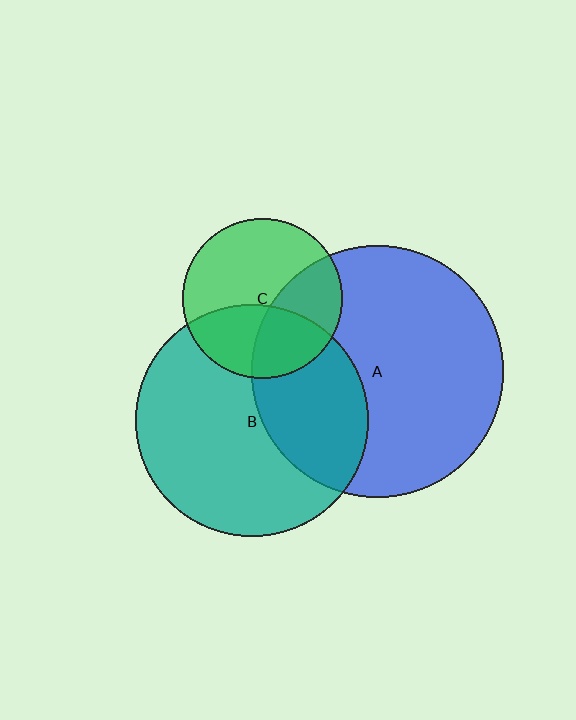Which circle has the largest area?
Circle A (blue).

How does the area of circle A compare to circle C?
Approximately 2.5 times.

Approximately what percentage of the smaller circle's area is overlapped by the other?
Approximately 35%.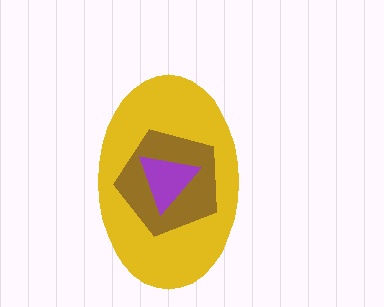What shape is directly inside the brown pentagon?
The purple triangle.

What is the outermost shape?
The yellow ellipse.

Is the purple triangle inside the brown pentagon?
Yes.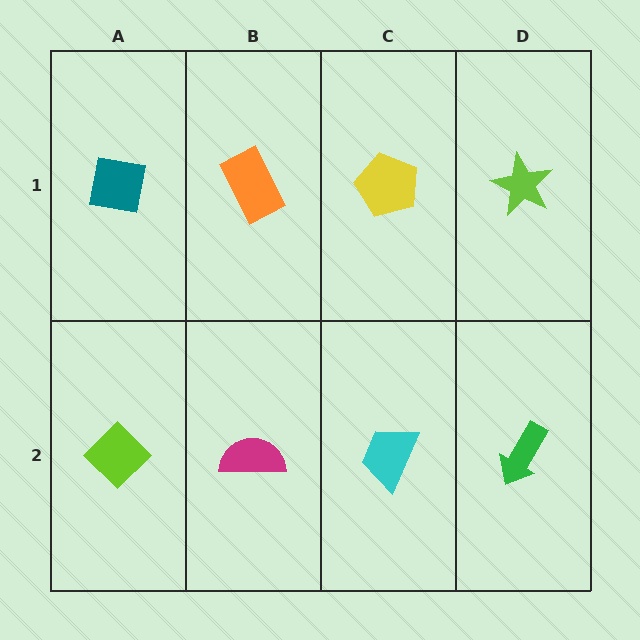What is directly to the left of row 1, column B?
A teal square.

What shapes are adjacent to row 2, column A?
A teal square (row 1, column A), a magenta semicircle (row 2, column B).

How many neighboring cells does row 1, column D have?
2.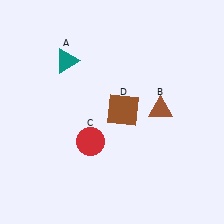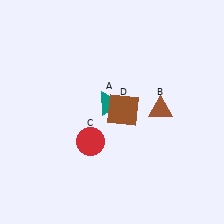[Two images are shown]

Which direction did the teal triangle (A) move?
The teal triangle (A) moved down.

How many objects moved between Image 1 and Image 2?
1 object moved between the two images.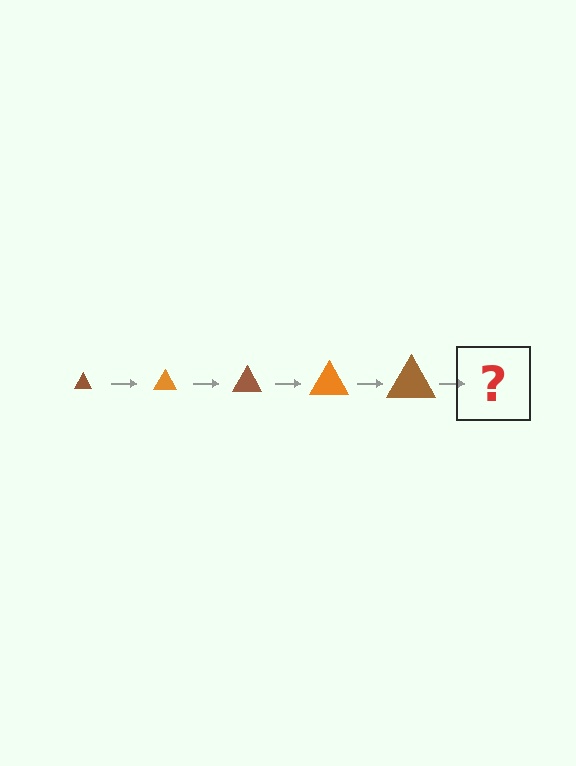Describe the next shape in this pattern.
It should be an orange triangle, larger than the previous one.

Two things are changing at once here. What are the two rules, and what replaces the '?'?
The two rules are that the triangle grows larger each step and the color cycles through brown and orange. The '?' should be an orange triangle, larger than the previous one.